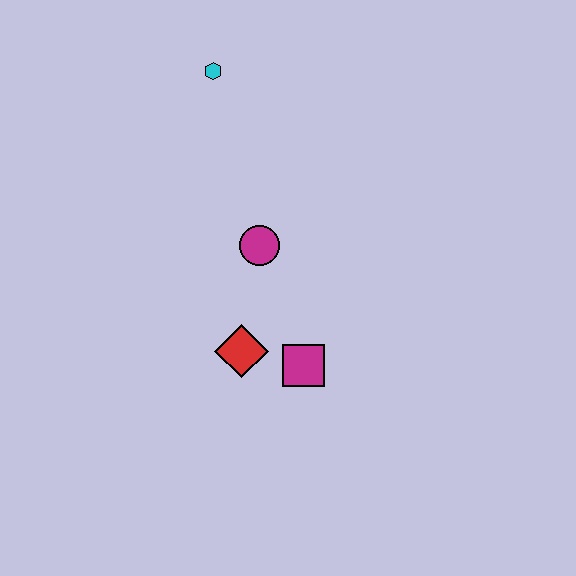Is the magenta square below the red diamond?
Yes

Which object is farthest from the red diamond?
The cyan hexagon is farthest from the red diamond.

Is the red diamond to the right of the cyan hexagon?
Yes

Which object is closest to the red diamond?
The magenta square is closest to the red diamond.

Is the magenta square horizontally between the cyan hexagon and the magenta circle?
No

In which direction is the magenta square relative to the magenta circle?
The magenta square is below the magenta circle.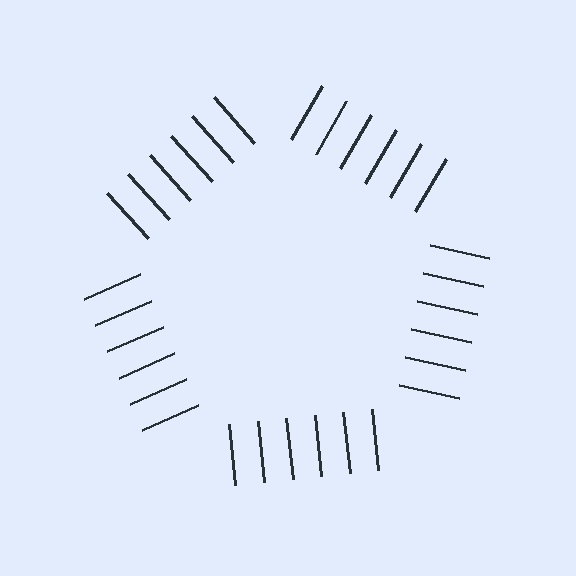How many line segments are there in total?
30 — 6 along each of the 5 edges.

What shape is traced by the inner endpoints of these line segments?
An illusory pentagon — the line segments terminate on its edges but no continuous stroke is drawn.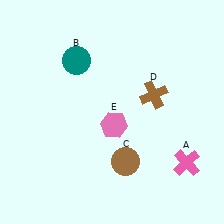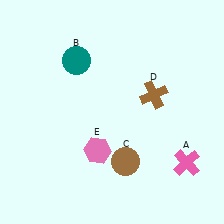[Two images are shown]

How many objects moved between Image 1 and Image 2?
1 object moved between the two images.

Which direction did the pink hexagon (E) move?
The pink hexagon (E) moved down.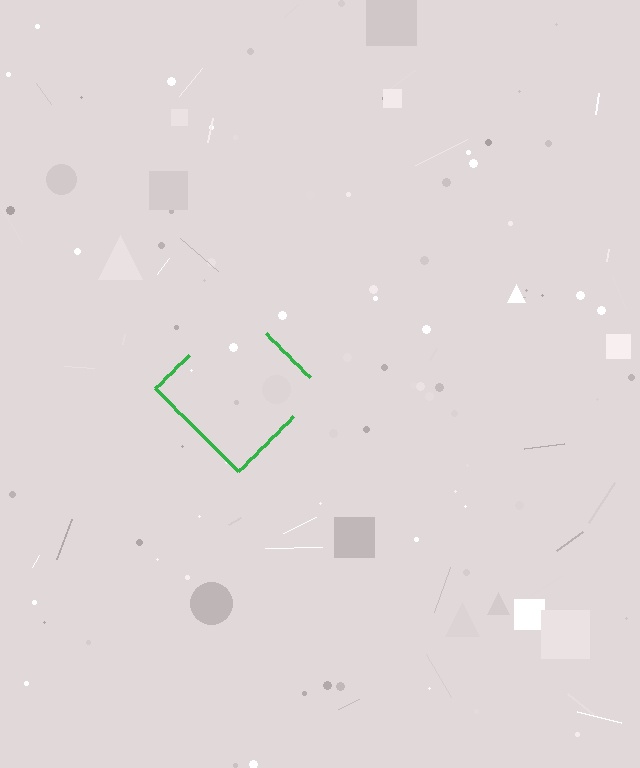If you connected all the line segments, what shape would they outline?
They would outline a diamond.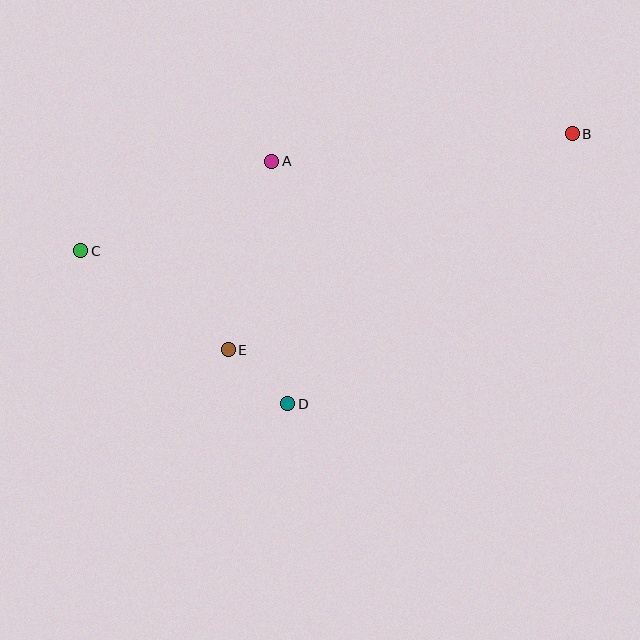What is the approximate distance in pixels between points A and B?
The distance between A and B is approximately 302 pixels.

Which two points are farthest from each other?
Points B and C are farthest from each other.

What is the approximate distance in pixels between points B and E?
The distance between B and E is approximately 406 pixels.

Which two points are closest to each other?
Points D and E are closest to each other.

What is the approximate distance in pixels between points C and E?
The distance between C and E is approximately 178 pixels.